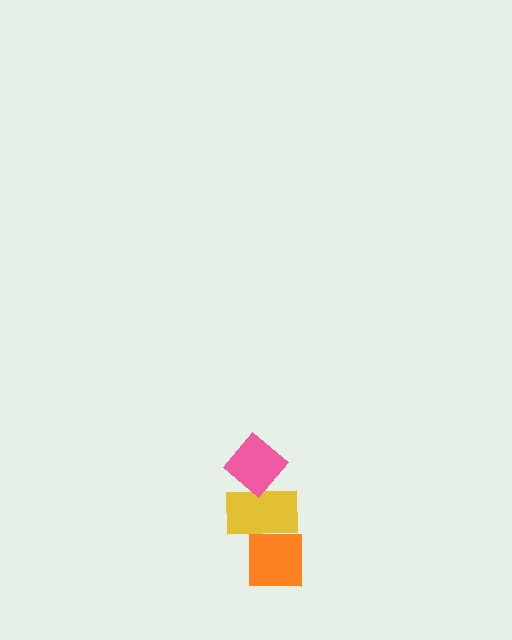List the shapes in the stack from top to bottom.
From top to bottom: the pink diamond, the yellow rectangle, the orange square.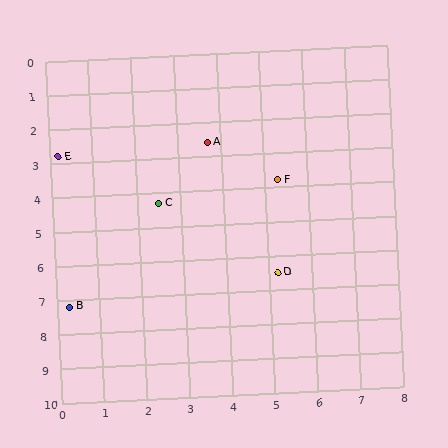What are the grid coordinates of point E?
Point E is at approximately (0.2, 2.8).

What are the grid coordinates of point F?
Point F is at approximately (5.3, 3.8).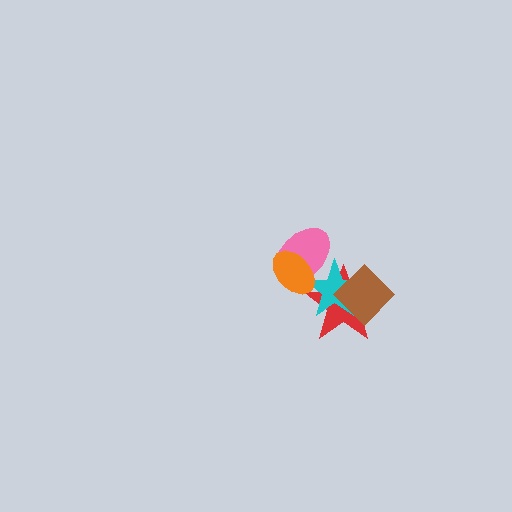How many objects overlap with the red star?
4 objects overlap with the red star.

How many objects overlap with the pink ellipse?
3 objects overlap with the pink ellipse.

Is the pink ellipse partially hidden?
Yes, it is partially covered by another shape.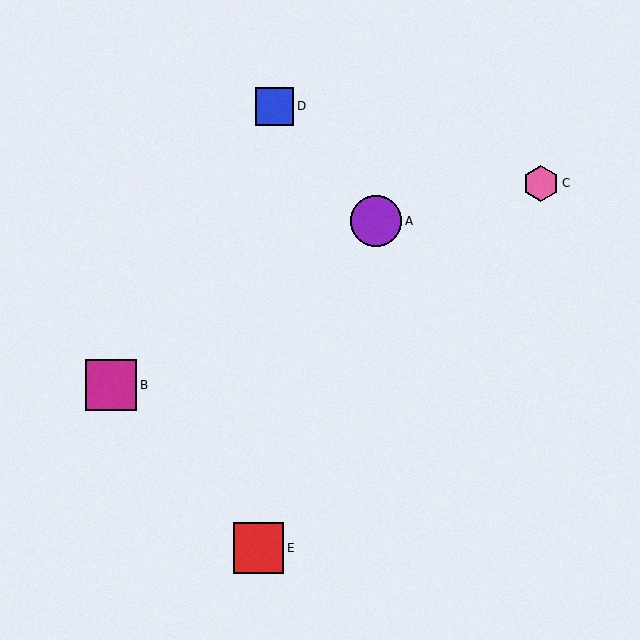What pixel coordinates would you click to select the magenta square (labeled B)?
Click at (111, 385) to select the magenta square B.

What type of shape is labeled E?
Shape E is a red square.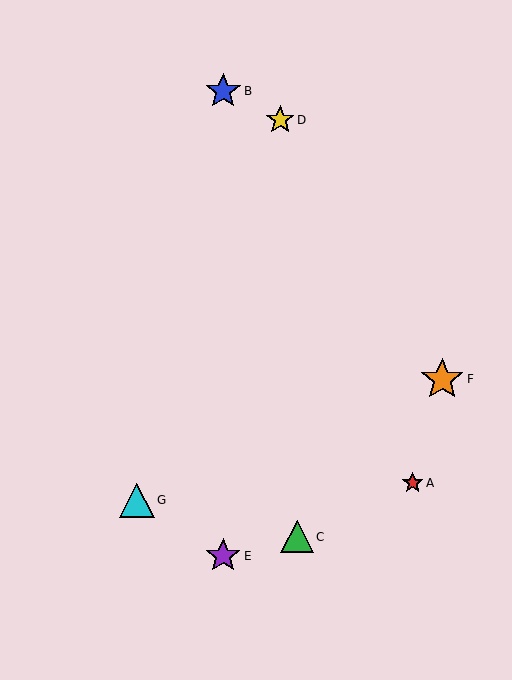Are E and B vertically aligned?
Yes, both are at x≈223.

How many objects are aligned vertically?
2 objects (B, E) are aligned vertically.